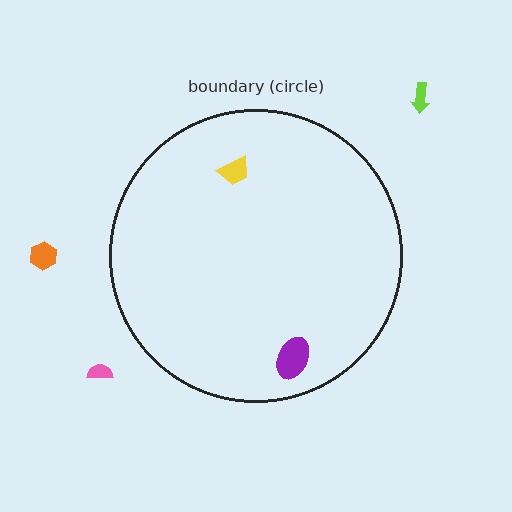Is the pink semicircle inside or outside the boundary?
Outside.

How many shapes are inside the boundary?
2 inside, 3 outside.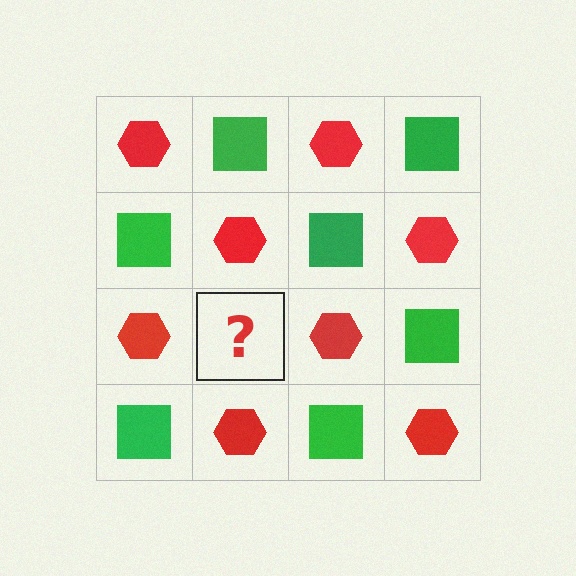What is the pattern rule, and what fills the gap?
The rule is that it alternates red hexagon and green square in a checkerboard pattern. The gap should be filled with a green square.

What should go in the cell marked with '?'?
The missing cell should contain a green square.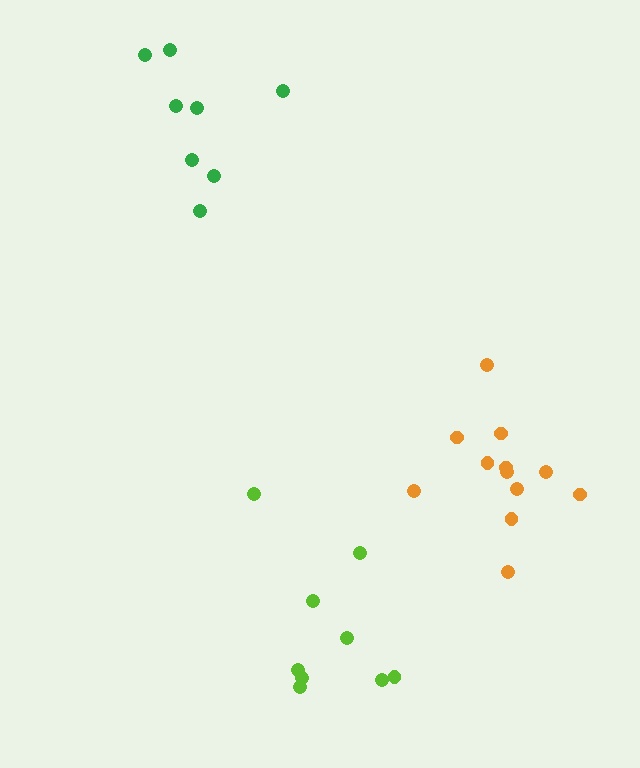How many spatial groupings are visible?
There are 3 spatial groupings.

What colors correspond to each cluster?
The clusters are colored: orange, green, lime.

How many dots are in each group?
Group 1: 12 dots, Group 2: 8 dots, Group 3: 9 dots (29 total).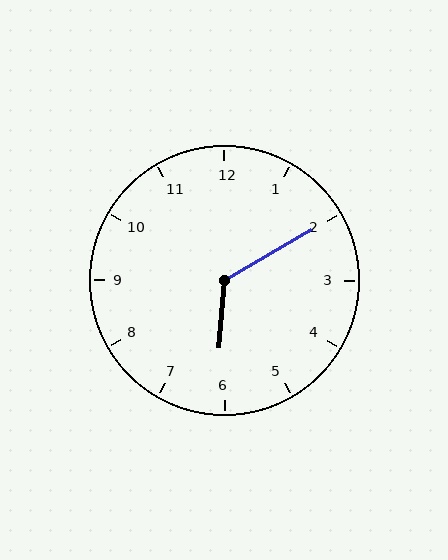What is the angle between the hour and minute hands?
Approximately 125 degrees.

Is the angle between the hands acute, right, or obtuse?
It is obtuse.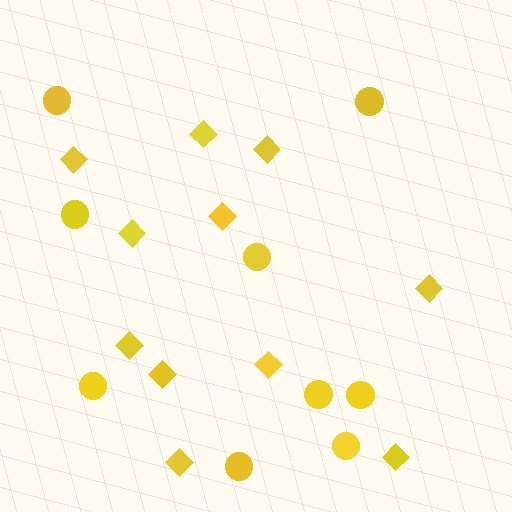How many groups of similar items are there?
There are 2 groups: one group of circles (9) and one group of diamonds (11).